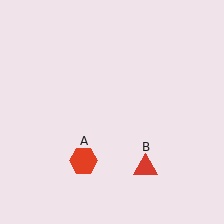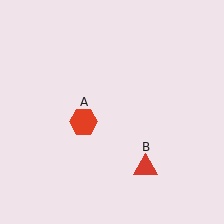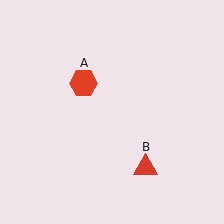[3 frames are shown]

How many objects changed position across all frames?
1 object changed position: red hexagon (object A).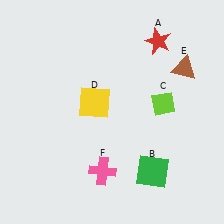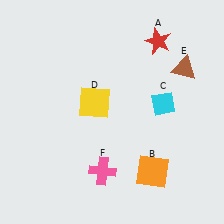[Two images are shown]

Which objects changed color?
B changed from green to orange. C changed from lime to cyan.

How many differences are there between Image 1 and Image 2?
There are 2 differences between the two images.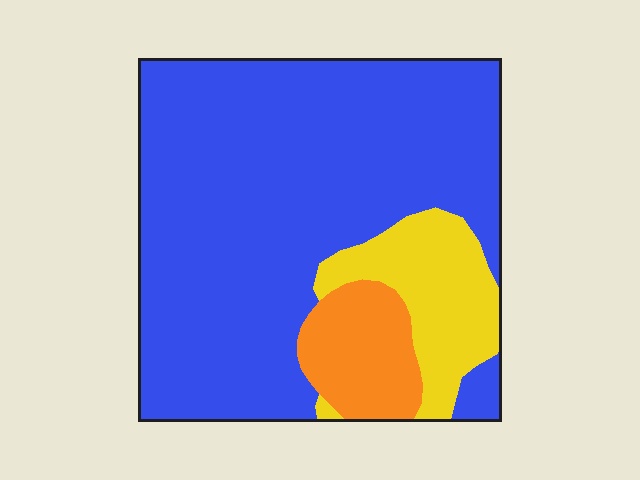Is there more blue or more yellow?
Blue.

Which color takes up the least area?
Orange, at roughly 10%.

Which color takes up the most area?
Blue, at roughly 75%.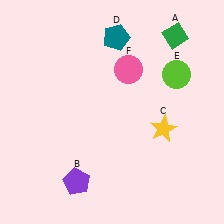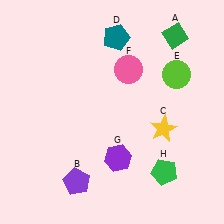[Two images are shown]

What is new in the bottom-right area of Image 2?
A green pentagon (H) was added in the bottom-right area of Image 2.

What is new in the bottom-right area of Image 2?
A purple hexagon (G) was added in the bottom-right area of Image 2.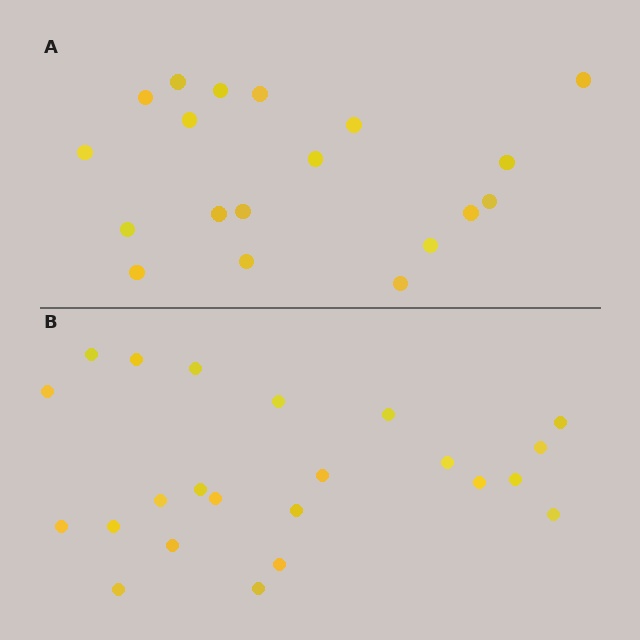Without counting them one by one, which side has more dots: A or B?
Region B (the bottom region) has more dots.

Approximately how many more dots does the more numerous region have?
Region B has about 4 more dots than region A.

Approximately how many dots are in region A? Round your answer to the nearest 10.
About 20 dots. (The exact count is 19, which rounds to 20.)